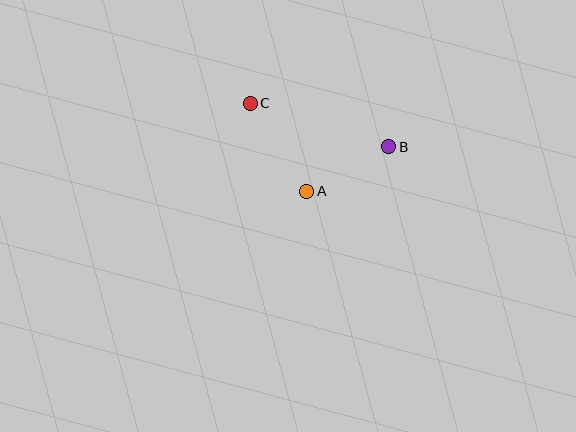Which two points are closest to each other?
Points A and B are closest to each other.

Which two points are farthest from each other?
Points B and C are farthest from each other.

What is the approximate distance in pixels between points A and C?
The distance between A and C is approximately 105 pixels.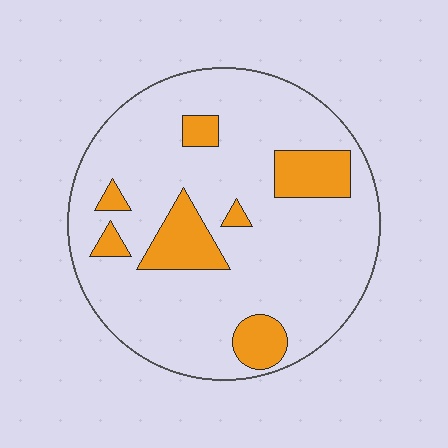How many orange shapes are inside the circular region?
7.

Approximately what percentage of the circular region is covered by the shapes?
Approximately 15%.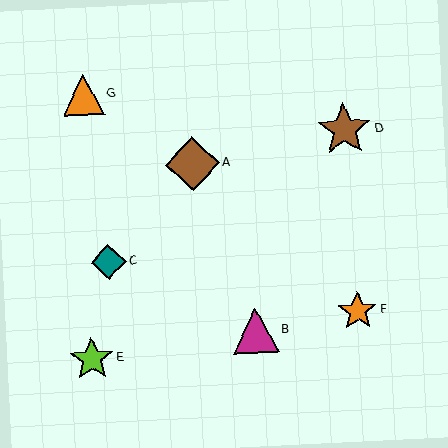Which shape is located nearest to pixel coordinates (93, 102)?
The orange triangle (labeled G) at (83, 94) is nearest to that location.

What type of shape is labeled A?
Shape A is a brown diamond.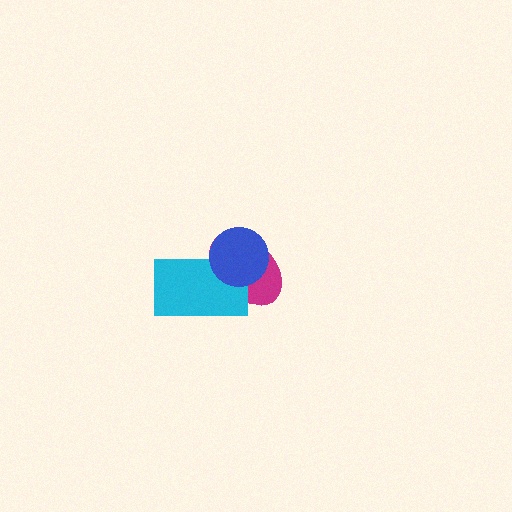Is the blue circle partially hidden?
No, no other shape covers it.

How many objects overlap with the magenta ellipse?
2 objects overlap with the magenta ellipse.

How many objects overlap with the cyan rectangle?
2 objects overlap with the cyan rectangle.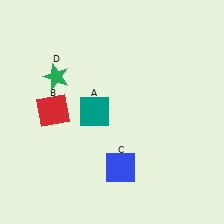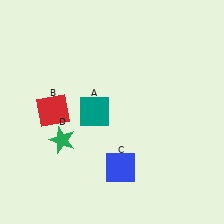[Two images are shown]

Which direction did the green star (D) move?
The green star (D) moved down.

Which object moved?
The green star (D) moved down.